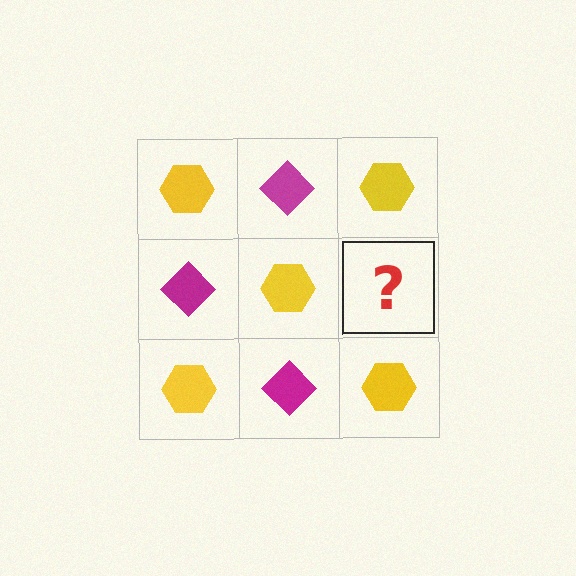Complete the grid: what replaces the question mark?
The question mark should be replaced with a magenta diamond.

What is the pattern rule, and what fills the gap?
The rule is that it alternates yellow hexagon and magenta diamond in a checkerboard pattern. The gap should be filled with a magenta diamond.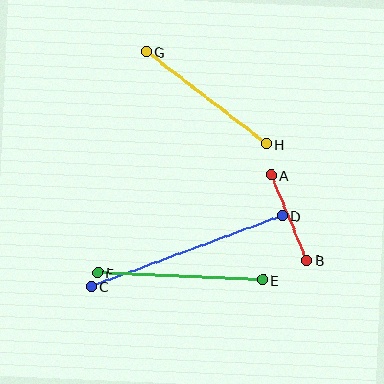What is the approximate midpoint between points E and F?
The midpoint is at approximately (180, 276) pixels.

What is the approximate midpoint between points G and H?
The midpoint is at approximately (206, 98) pixels.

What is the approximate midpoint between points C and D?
The midpoint is at approximately (187, 251) pixels.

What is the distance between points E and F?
The distance is approximately 165 pixels.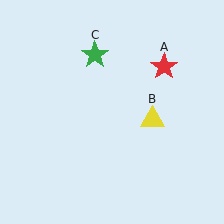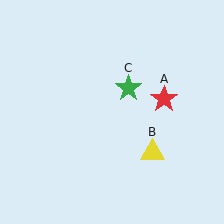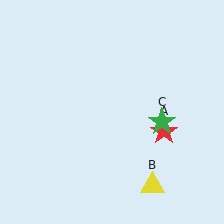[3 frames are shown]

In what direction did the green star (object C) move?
The green star (object C) moved down and to the right.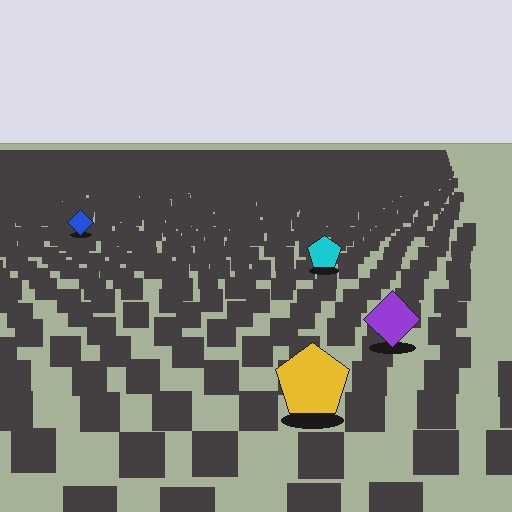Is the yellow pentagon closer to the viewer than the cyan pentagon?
Yes. The yellow pentagon is closer — you can tell from the texture gradient: the ground texture is coarser near it.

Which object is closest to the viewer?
The yellow pentagon is closest. The texture marks near it are larger and more spread out.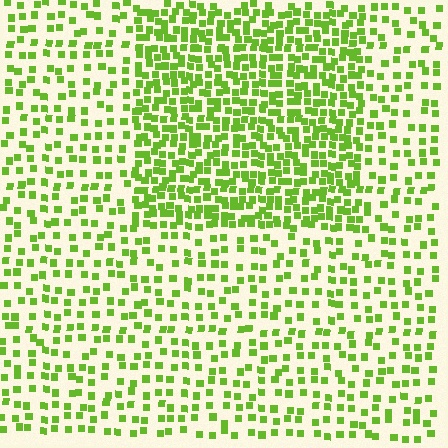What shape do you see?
I see a rectangle.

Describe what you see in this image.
The image contains small lime elements arranged at two different densities. A rectangle-shaped region is visible where the elements are more densely packed than the surrounding area.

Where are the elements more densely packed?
The elements are more densely packed inside the rectangle boundary.